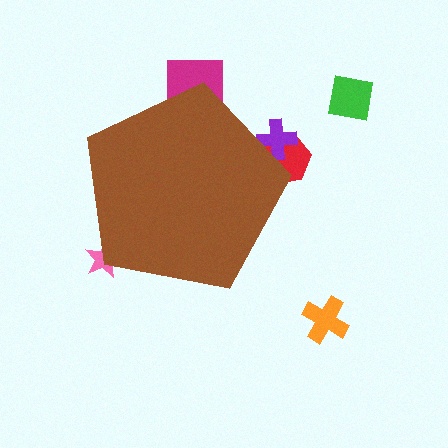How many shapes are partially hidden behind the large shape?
4 shapes are partially hidden.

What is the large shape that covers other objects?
A brown pentagon.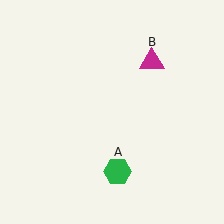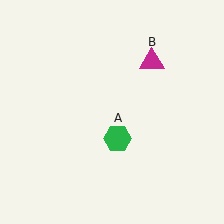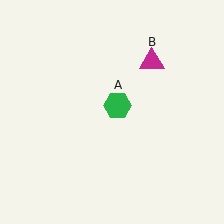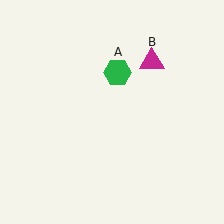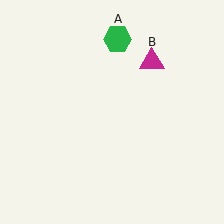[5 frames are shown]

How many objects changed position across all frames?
1 object changed position: green hexagon (object A).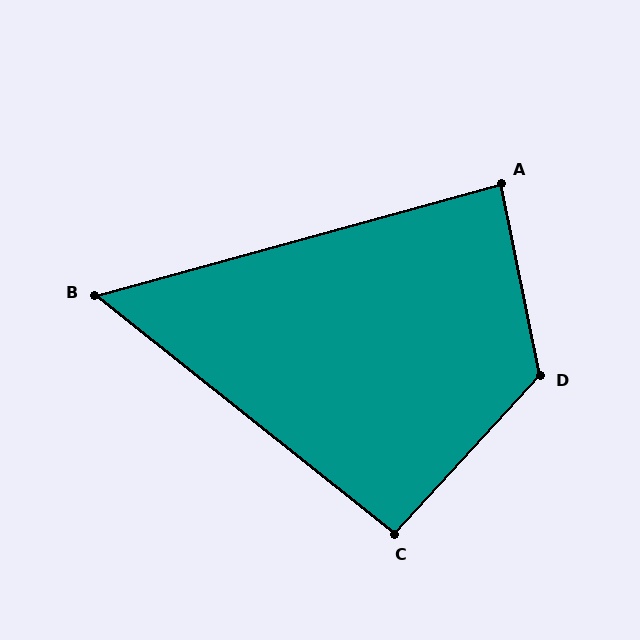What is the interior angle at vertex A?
Approximately 86 degrees (approximately right).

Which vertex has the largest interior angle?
D, at approximately 126 degrees.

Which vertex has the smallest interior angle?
B, at approximately 54 degrees.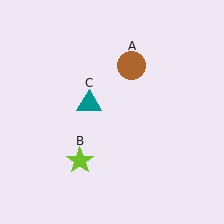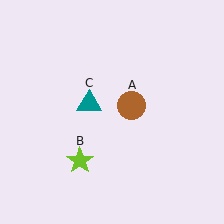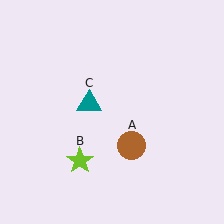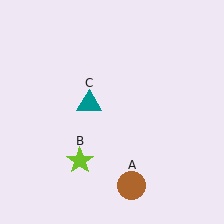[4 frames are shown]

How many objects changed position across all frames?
1 object changed position: brown circle (object A).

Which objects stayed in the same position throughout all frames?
Lime star (object B) and teal triangle (object C) remained stationary.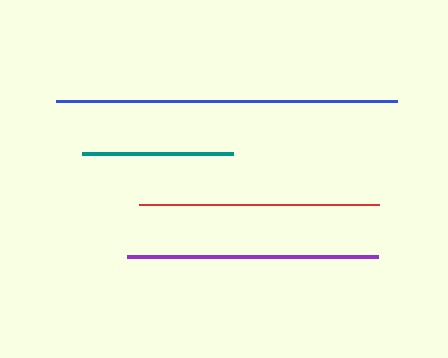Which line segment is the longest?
The blue line is the longest at approximately 340 pixels.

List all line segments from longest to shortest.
From longest to shortest: blue, purple, red, teal.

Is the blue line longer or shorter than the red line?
The blue line is longer than the red line.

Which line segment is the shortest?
The teal line is the shortest at approximately 151 pixels.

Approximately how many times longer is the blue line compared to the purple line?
The blue line is approximately 1.4 times the length of the purple line.